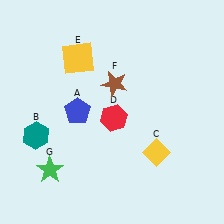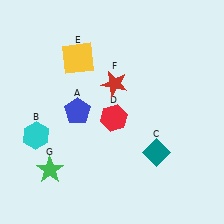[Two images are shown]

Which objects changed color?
B changed from teal to cyan. C changed from yellow to teal. F changed from brown to red.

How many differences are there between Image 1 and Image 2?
There are 3 differences between the two images.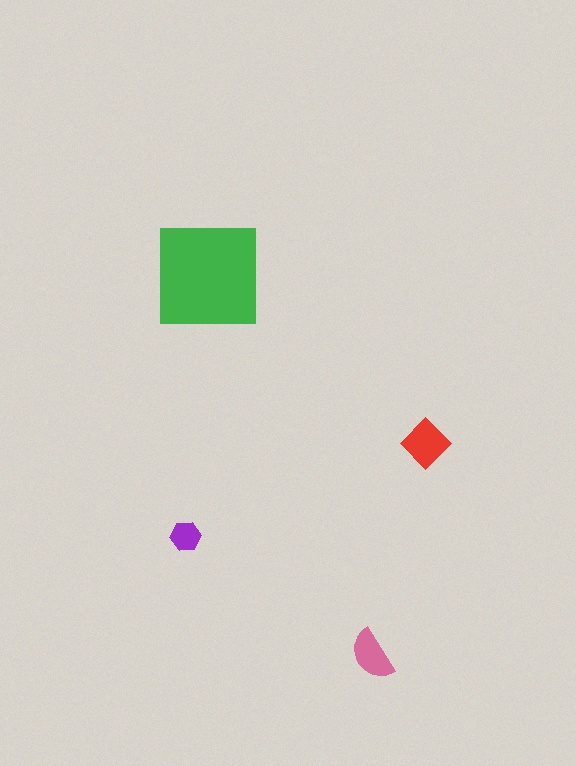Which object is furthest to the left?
The purple hexagon is leftmost.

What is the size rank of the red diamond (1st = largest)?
2nd.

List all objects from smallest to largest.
The purple hexagon, the pink semicircle, the red diamond, the green square.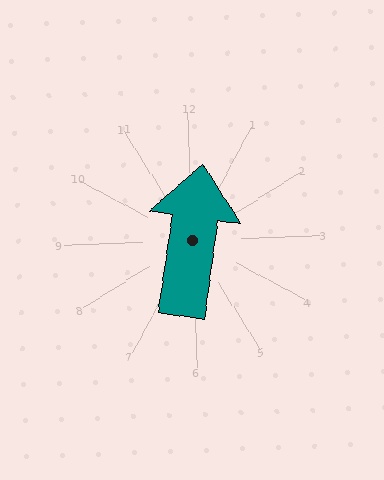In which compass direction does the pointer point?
North.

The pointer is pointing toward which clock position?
Roughly 12 o'clock.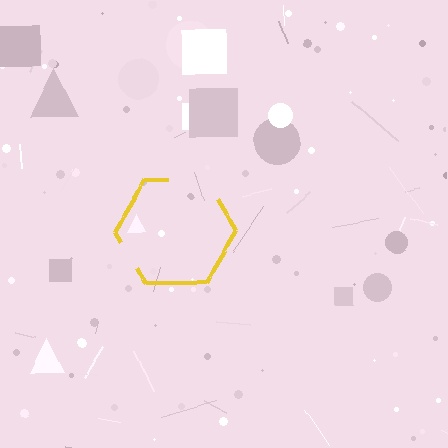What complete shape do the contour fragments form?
The contour fragments form a hexagon.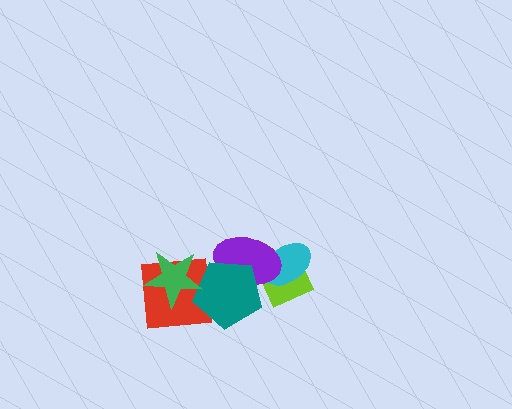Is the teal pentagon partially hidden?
Yes, it is partially covered by another shape.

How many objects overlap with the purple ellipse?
3 objects overlap with the purple ellipse.